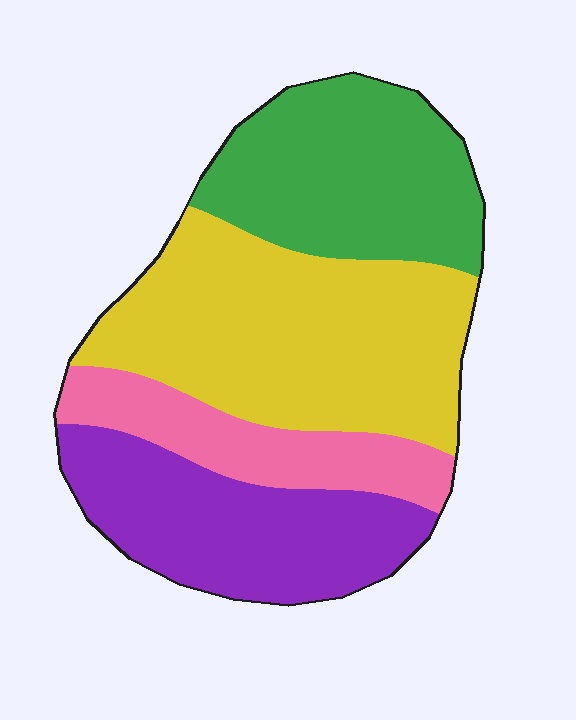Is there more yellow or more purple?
Yellow.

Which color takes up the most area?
Yellow, at roughly 35%.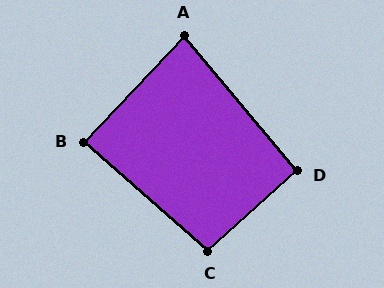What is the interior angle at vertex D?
Approximately 92 degrees (approximately right).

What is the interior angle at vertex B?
Approximately 88 degrees (approximately right).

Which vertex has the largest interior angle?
C, at approximately 97 degrees.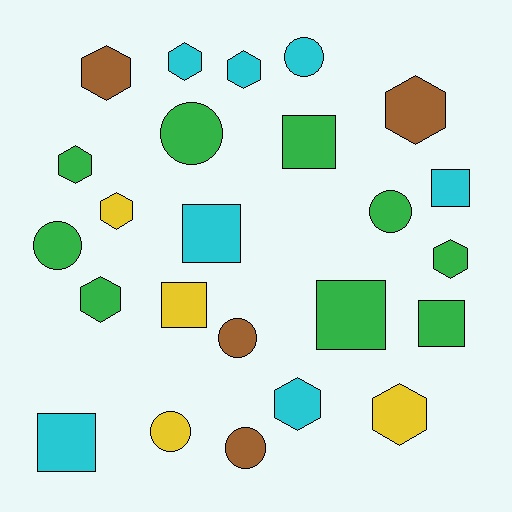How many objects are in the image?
There are 24 objects.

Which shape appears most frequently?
Hexagon, with 10 objects.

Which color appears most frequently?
Green, with 9 objects.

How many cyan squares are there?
There are 3 cyan squares.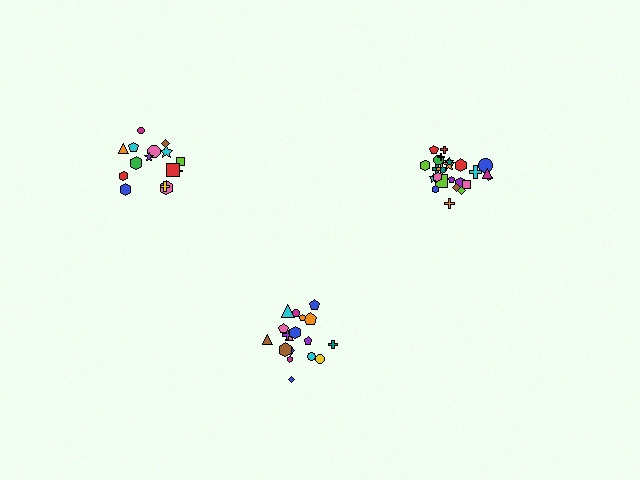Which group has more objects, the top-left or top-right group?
The top-right group.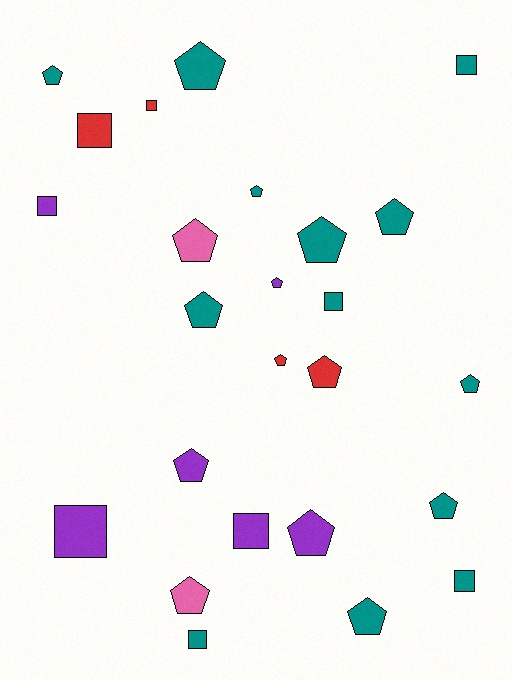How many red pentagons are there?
There are 2 red pentagons.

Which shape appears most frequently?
Pentagon, with 16 objects.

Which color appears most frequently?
Teal, with 13 objects.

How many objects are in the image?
There are 25 objects.